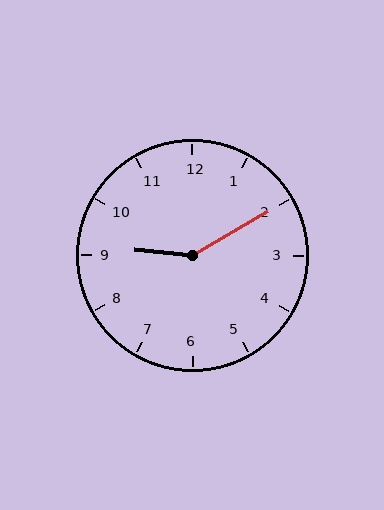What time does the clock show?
9:10.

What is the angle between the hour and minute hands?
Approximately 145 degrees.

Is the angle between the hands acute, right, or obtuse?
It is obtuse.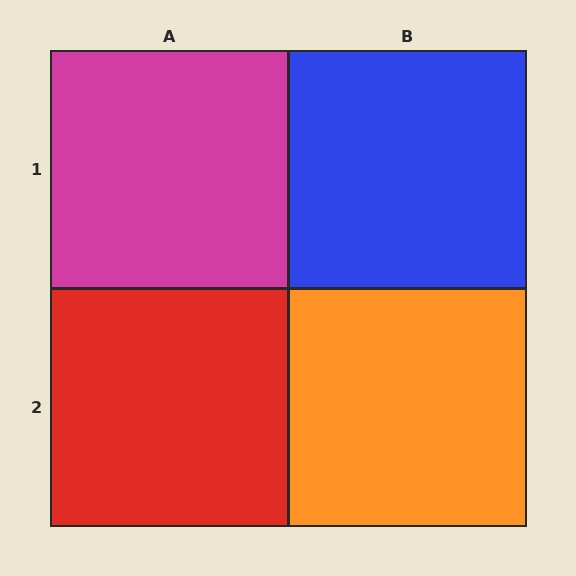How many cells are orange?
1 cell is orange.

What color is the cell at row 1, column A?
Magenta.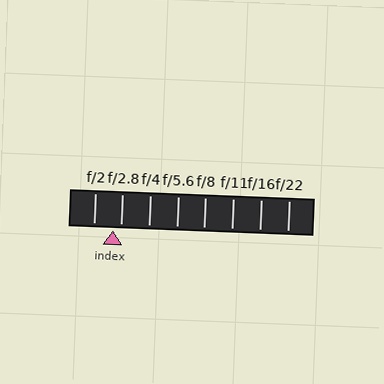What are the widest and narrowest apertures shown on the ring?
The widest aperture shown is f/2 and the narrowest is f/22.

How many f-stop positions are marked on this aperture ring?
There are 8 f-stop positions marked.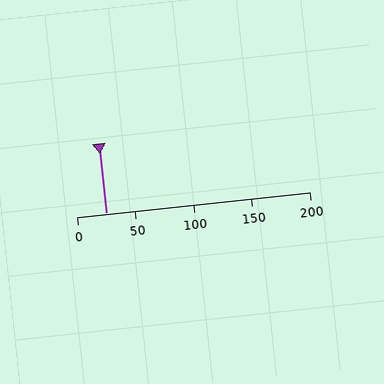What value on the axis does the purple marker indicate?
The marker indicates approximately 25.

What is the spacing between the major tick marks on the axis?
The major ticks are spaced 50 apart.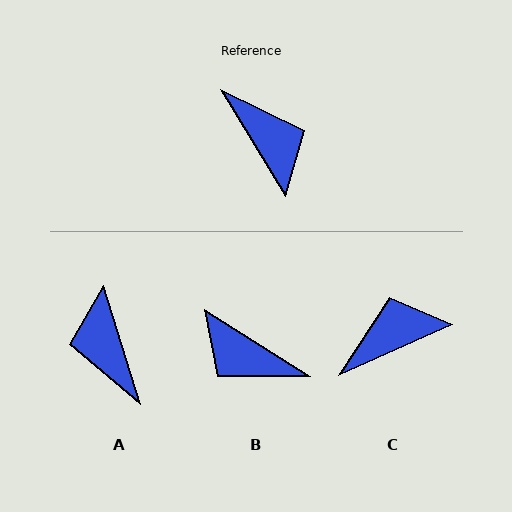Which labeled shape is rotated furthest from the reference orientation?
A, about 166 degrees away.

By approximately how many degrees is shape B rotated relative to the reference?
Approximately 154 degrees clockwise.